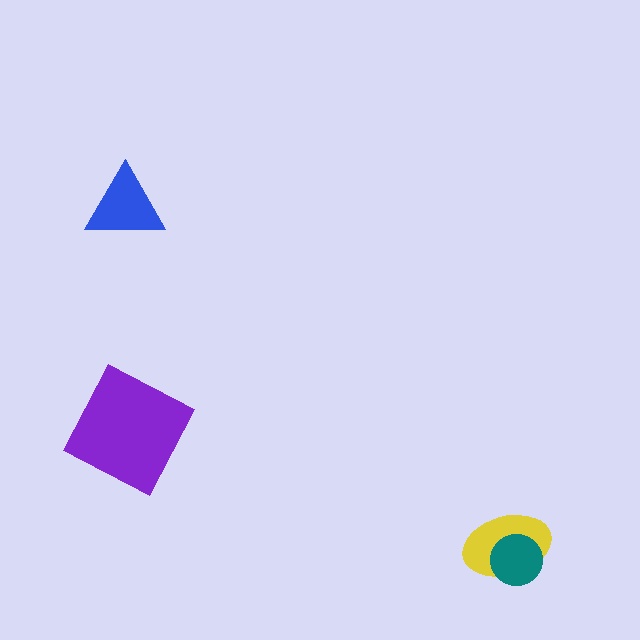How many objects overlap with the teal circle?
1 object overlaps with the teal circle.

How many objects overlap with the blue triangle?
0 objects overlap with the blue triangle.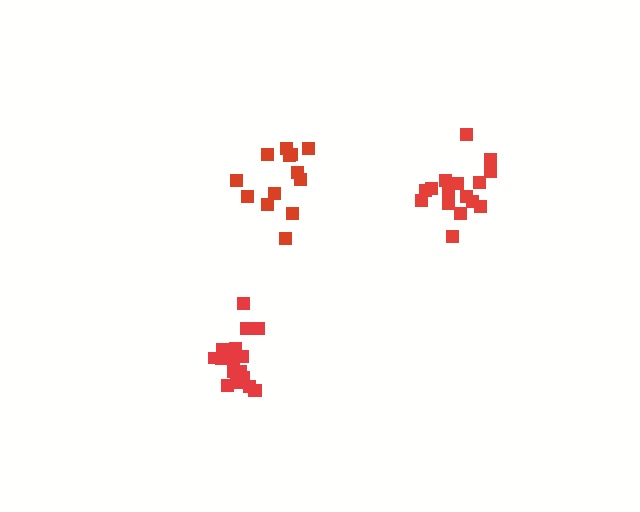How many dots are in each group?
Group 1: 13 dots, Group 2: 16 dots, Group 3: 17 dots (46 total).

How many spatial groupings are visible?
There are 3 spatial groupings.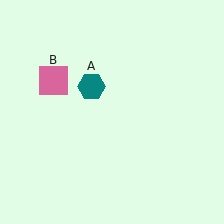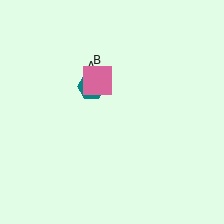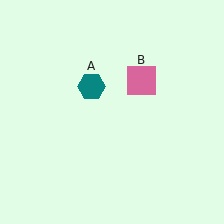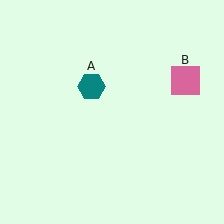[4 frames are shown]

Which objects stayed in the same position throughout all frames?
Teal hexagon (object A) remained stationary.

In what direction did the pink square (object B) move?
The pink square (object B) moved right.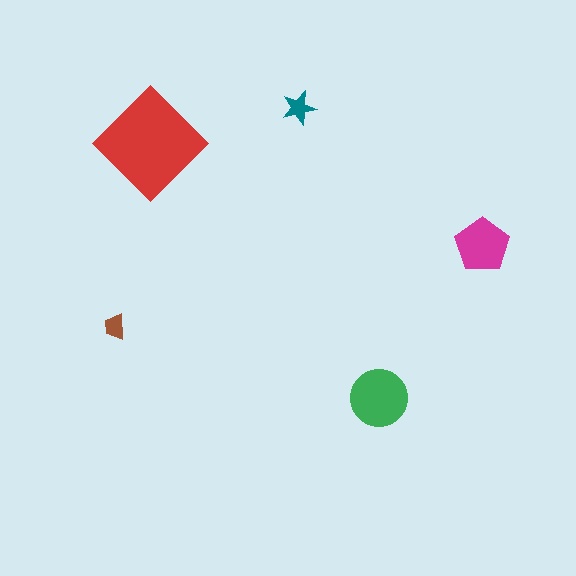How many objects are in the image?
There are 5 objects in the image.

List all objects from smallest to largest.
The brown trapezoid, the teal star, the magenta pentagon, the green circle, the red diamond.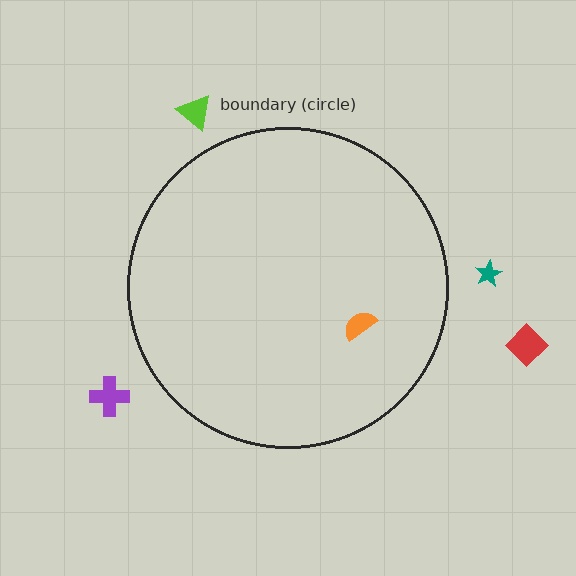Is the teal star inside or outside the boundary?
Outside.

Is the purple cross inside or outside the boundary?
Outside.